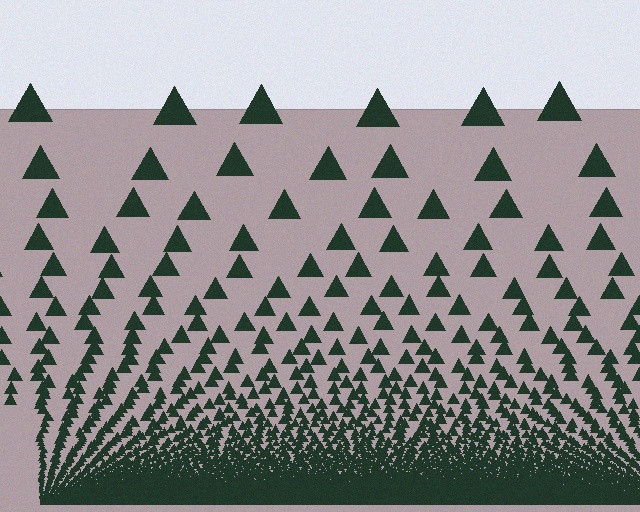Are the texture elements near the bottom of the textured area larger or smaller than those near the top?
Smaller. The gradient is inverted — elements near the bottom are smaller and denser.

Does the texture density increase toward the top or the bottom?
Density increases toward the bottom.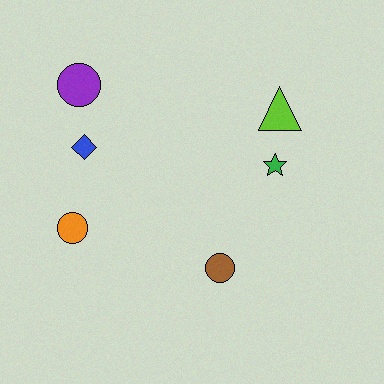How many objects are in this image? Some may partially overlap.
There are 6 objects.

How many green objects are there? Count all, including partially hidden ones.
There is 1 green object.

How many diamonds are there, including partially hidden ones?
There is 1 diamond.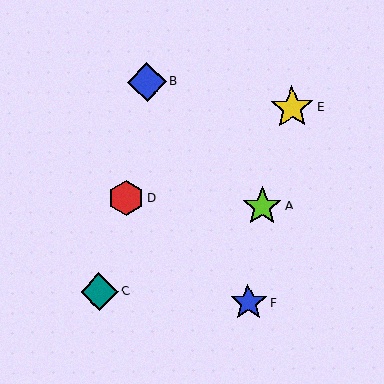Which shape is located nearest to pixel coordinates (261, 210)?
The lime star (labeled A) at (262, 206) is nearest to that location.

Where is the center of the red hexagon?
The center of the red hexagon is at (127, 198).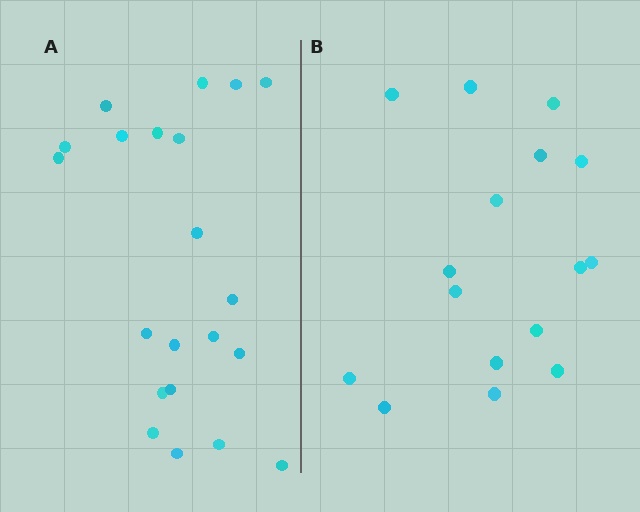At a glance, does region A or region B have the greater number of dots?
Region A (the left region) has more dots.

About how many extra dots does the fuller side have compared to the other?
Region A has about 5 more dots than region B.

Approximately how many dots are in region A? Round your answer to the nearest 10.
About 20 dots. (The exact count is 21, which rounds to 20.)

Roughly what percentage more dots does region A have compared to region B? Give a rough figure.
About 30% more.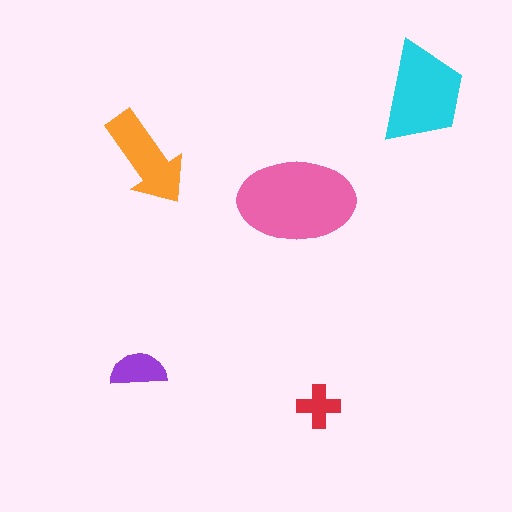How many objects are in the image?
There are 5 objects in the image.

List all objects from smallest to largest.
The red cross, the purple semicircle, the orange arrow, the cyan trapezoid, the pink ellipse.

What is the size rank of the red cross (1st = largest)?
5th.